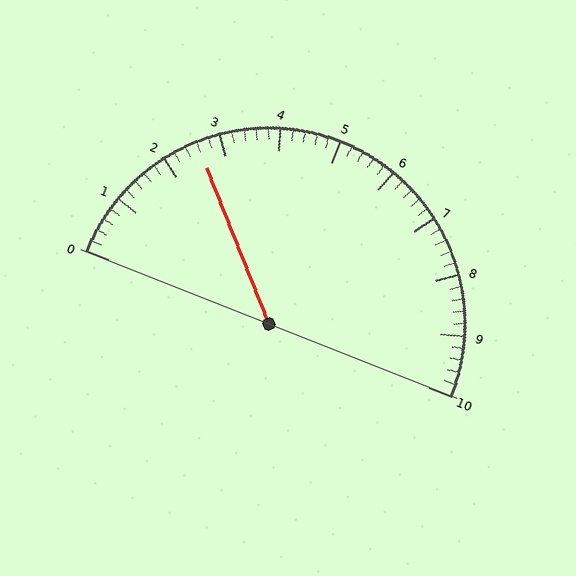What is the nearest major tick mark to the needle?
The nearest major tick mark is 3.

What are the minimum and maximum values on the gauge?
The gauge ranges from 0 to 10.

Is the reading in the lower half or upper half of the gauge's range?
The reading is in the lower half of the range (0 to 10).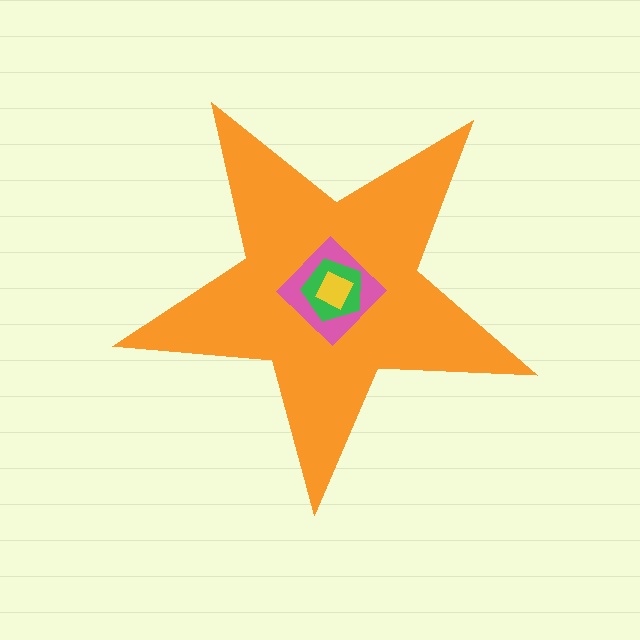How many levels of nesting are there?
4.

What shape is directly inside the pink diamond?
The green pentagon.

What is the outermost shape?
The orange star.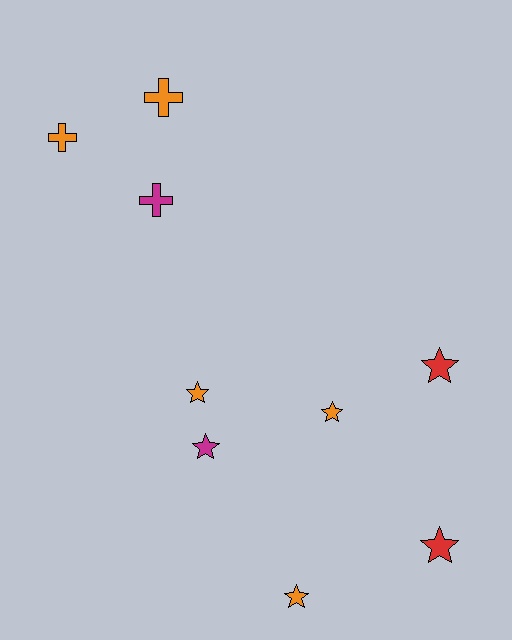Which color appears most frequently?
Orange, with 5 objects.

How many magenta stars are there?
There is 1 magenta star.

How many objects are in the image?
There are 9 objects.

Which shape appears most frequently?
Star, with 6 objects.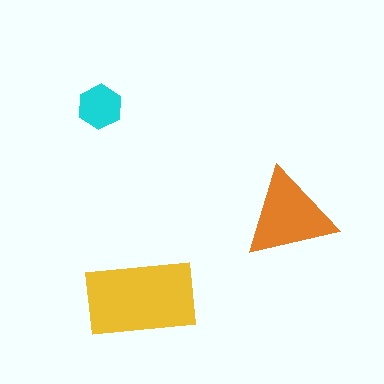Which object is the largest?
The yellow rectangle.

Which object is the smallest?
The cyan hexagon.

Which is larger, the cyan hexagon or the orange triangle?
The orange triangle.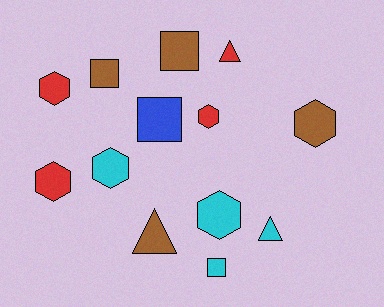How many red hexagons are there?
There are 3 red hexagons.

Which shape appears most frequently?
Hexagon, with 6 objects.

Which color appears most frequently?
Brown, with 4 objects.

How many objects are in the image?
There are 13 objects.